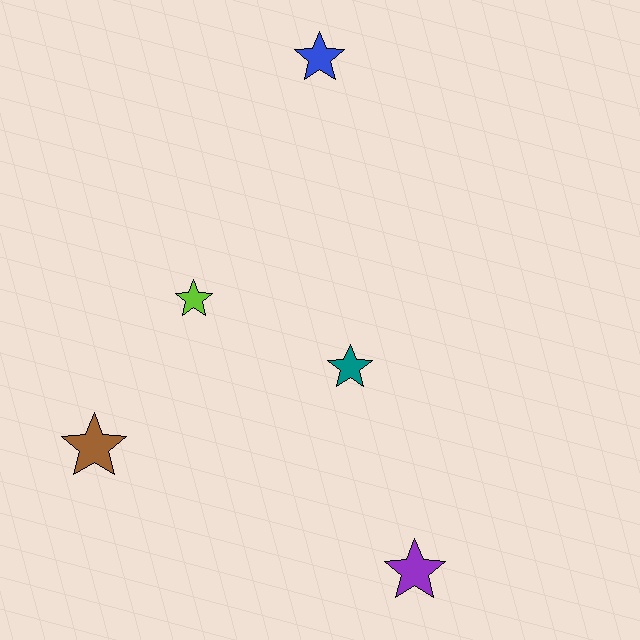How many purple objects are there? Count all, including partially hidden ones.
There is 1 purple object.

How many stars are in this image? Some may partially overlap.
There are 5 stars.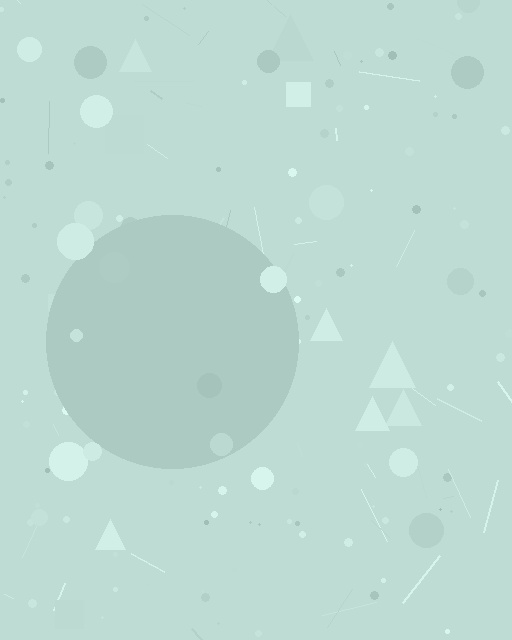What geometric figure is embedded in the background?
A circle is embedded in the background.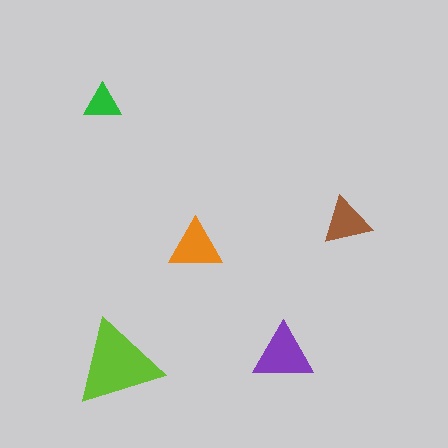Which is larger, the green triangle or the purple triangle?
The purple one.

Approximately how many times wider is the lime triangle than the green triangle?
About 2.5 times wider.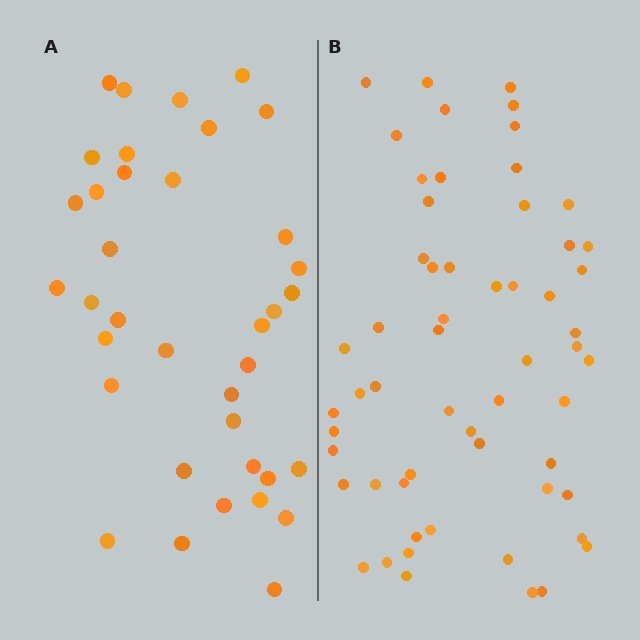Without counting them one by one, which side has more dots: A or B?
Region B (the right region) has more dots.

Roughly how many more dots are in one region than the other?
Region B has approximately 20 more dots than region A.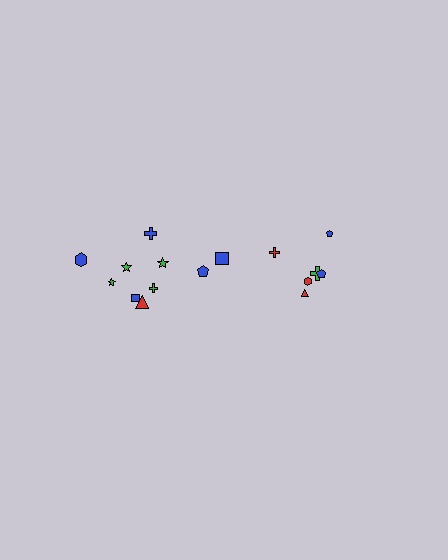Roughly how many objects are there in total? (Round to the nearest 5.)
Roughly 15 objects in total.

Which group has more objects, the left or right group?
The left group.